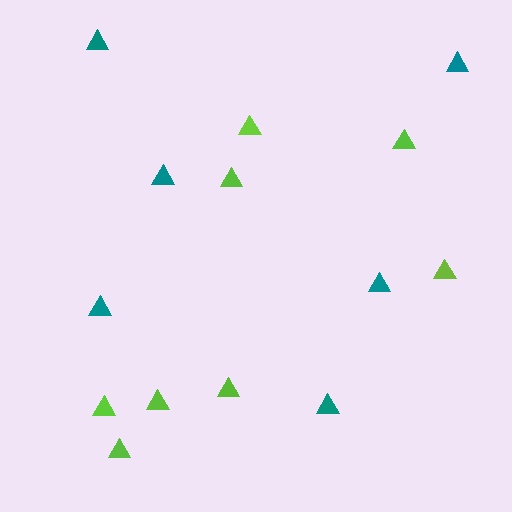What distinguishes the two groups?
There are 2 groups: one group of teal triangles (6) and one group of lime triangles (8).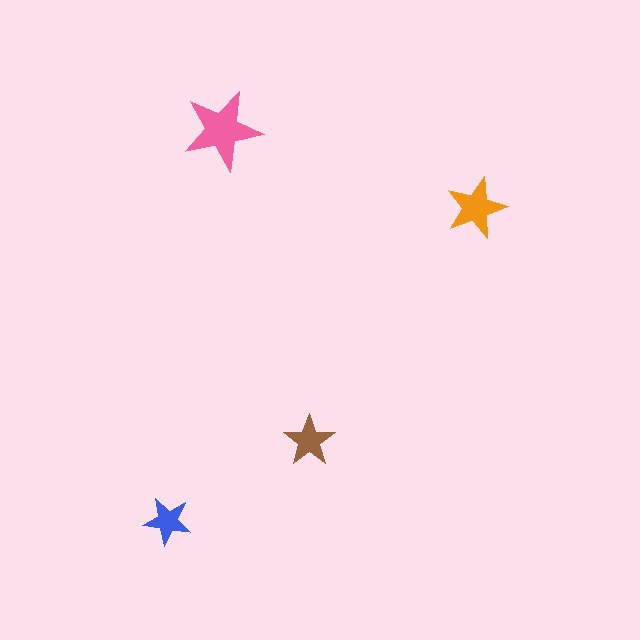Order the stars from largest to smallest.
the pink one, the orange one, the brown one, the blue one.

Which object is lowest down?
The blue star is bottommost.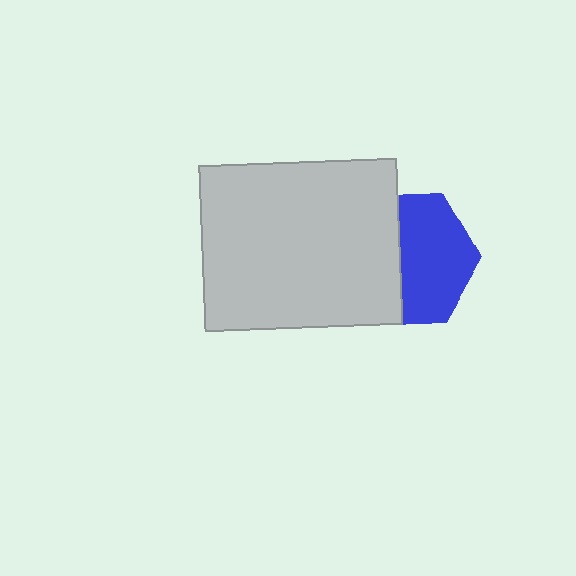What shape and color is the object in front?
The object in front is a light gray rectangle.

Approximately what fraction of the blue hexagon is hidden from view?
Roughly 44% of the blue hexagon is hidden behind the light gray rectangle.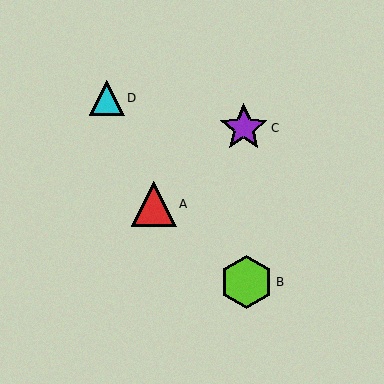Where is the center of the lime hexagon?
The center of the lime hexagon is at (246, 282).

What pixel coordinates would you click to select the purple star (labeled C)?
Click at (244, 128) to select the purple star C.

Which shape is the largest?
The lime hexagon (labeled B) is the largest.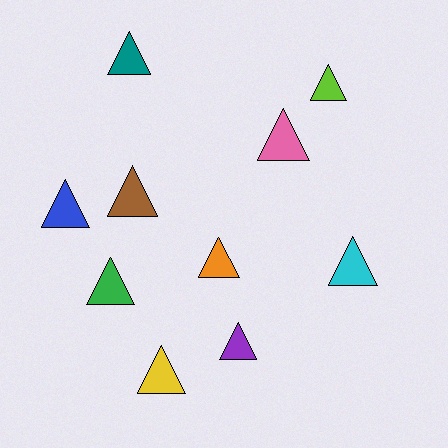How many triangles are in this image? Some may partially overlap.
There are 10 triangles.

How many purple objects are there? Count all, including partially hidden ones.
There is 1 purple object.